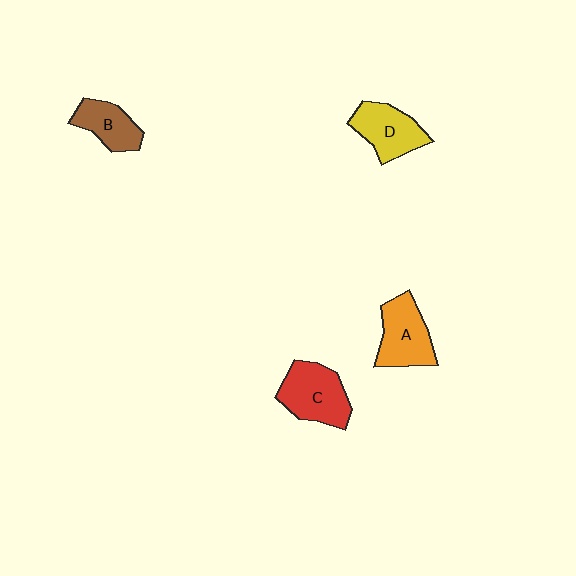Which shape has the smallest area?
Shape B (brown).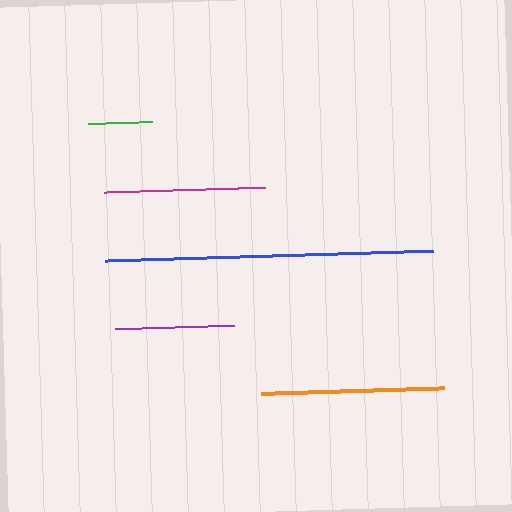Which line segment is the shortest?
The green line is the shortest at approximately 65 pixels.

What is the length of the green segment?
The green segment is approximately 65 pixels long.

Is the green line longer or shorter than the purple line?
The purple line is longer than the green line.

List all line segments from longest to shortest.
From longest to shortest: blue, orange, magenta, purple, green.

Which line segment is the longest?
The blue line is the longest at approximately 328 pixels.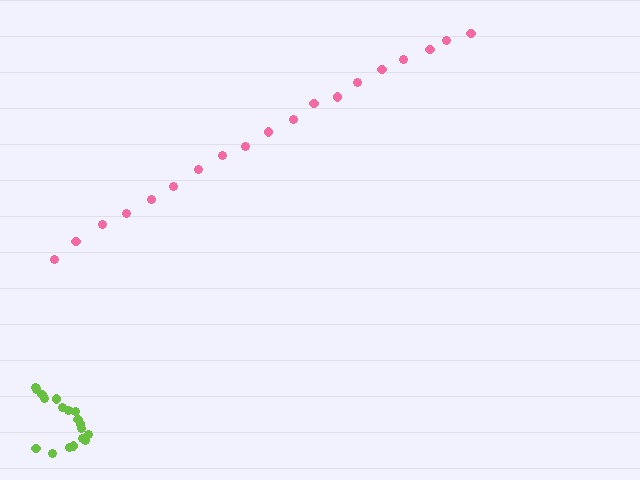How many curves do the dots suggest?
There are 2 distinct paths.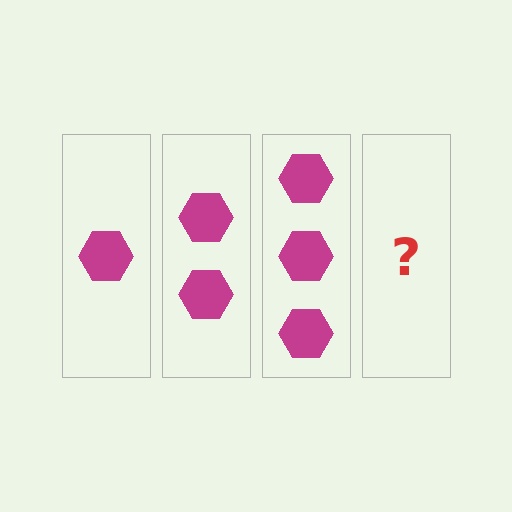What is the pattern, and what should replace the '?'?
The pattern is that each step adds one more hexagon. The '?' should be 4 hexagons.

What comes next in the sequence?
The next element should be 4 hexagons.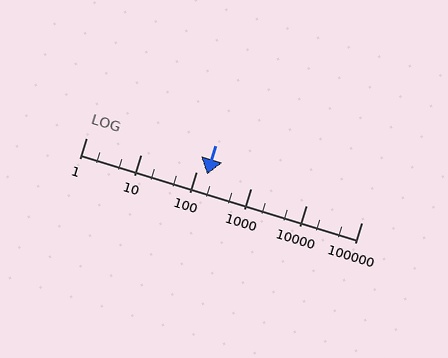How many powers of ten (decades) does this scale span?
The scale spans 5 decades, from 1 to 100000.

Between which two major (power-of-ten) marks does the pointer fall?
The pointer is between 100 and 1000.